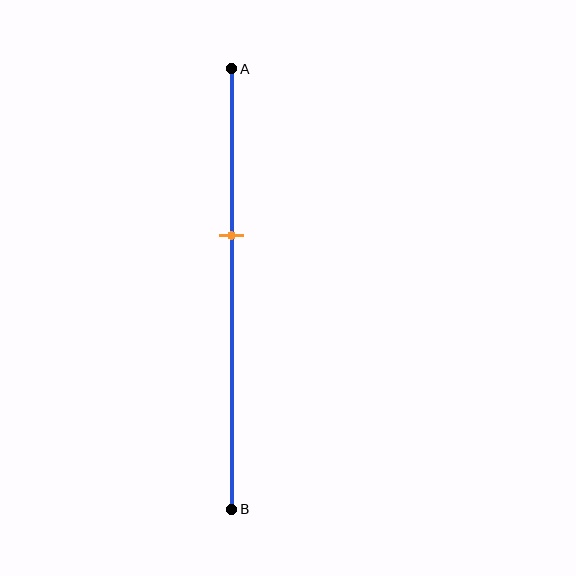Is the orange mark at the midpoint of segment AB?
No, the mark is at about 40% from A, not at the 50% midpoint.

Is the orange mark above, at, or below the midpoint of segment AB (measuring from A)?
The orange mark is above the midpoint of segment AB.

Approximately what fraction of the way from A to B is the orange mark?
The orange mark is approximately 40% of the way from A to B.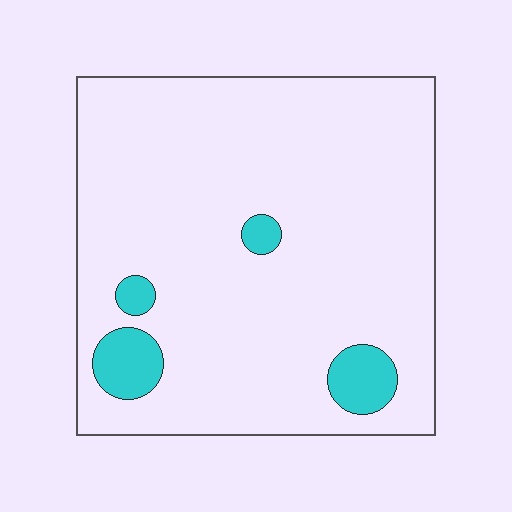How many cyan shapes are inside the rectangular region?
4.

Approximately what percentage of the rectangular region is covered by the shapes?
Approximately 10%.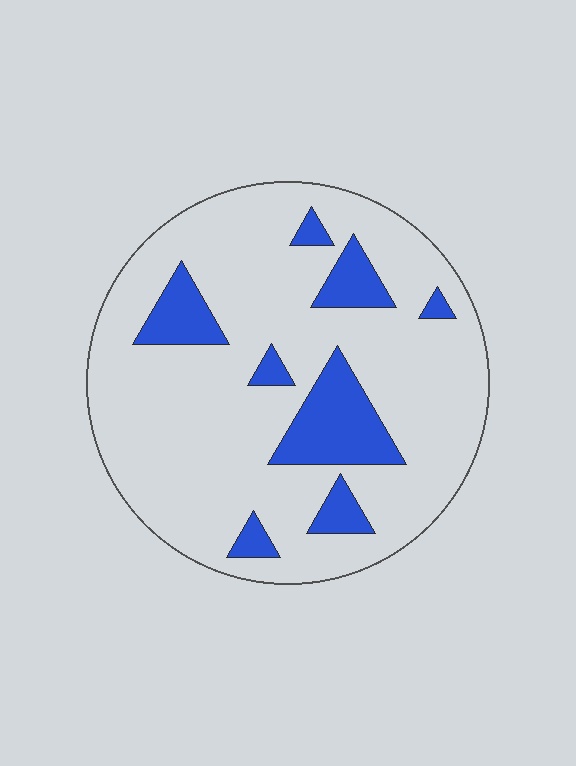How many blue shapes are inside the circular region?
8.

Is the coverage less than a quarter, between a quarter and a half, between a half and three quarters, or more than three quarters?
Less than a quarter.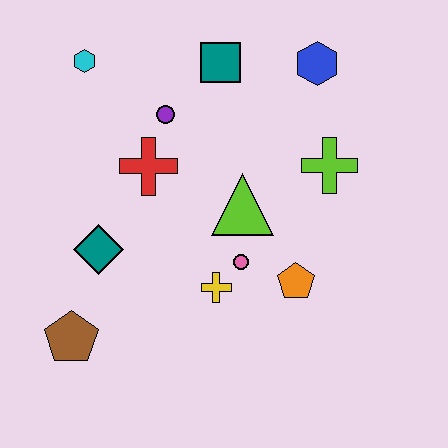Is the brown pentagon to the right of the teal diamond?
No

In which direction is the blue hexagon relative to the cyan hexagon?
The blue hexagon is to the right of the cyan hexagon.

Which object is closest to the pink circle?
The yellow cross is closest to the pink circle.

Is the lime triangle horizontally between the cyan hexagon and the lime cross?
Yes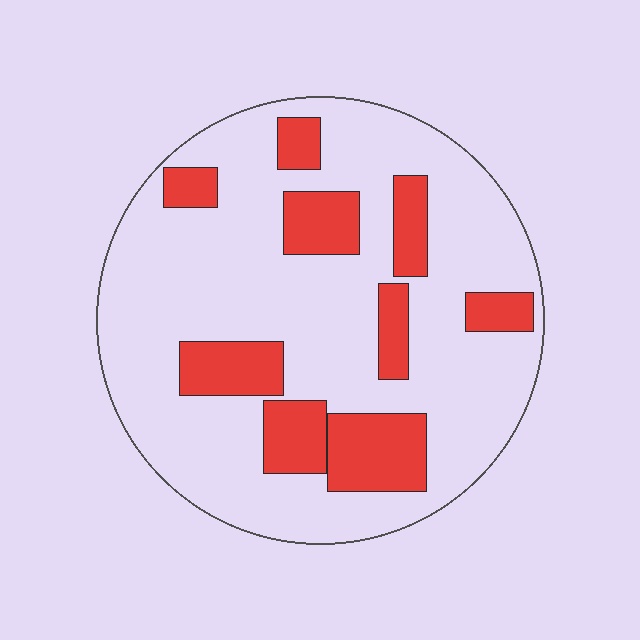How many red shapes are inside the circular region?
9.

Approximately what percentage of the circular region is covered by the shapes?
Approximately 25%.